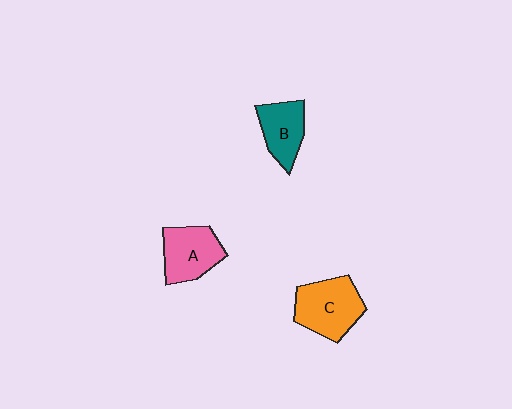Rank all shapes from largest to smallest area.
From largest to smallest: C (orange), A (pink), B (teal).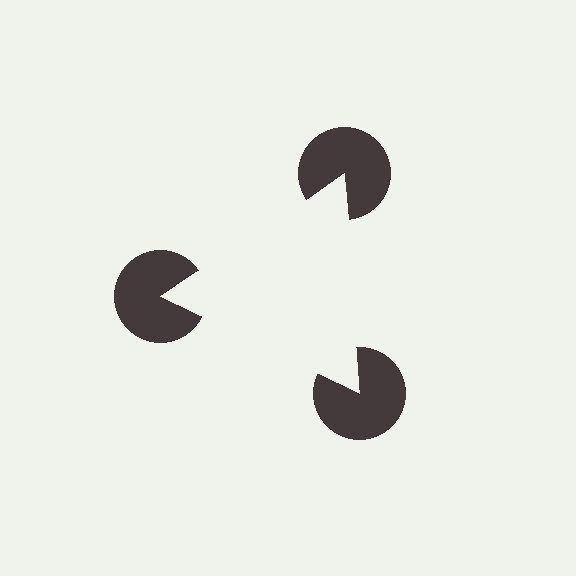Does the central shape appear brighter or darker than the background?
It typically appears slightly brighter than the background, even though no actual brightness change is drawn.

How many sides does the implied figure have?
3 sides.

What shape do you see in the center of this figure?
An illusory triangle — its edges are inferred from the aligned wedge cuts in the pac-man discs, not physically drawn.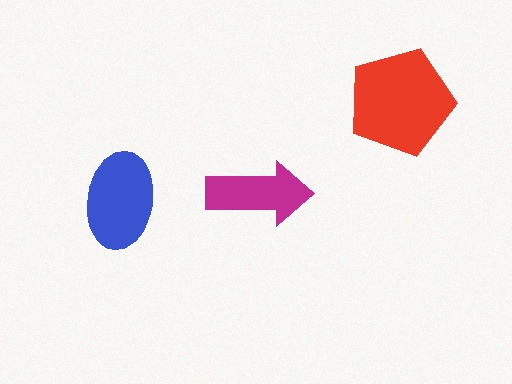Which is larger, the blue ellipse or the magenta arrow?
The blue ellipse.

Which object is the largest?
The red pentagon.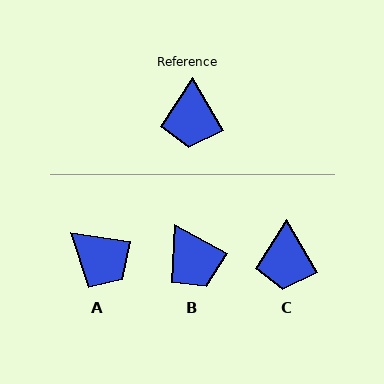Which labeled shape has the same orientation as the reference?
C.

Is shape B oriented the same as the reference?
No, it is off by about 31 degrees.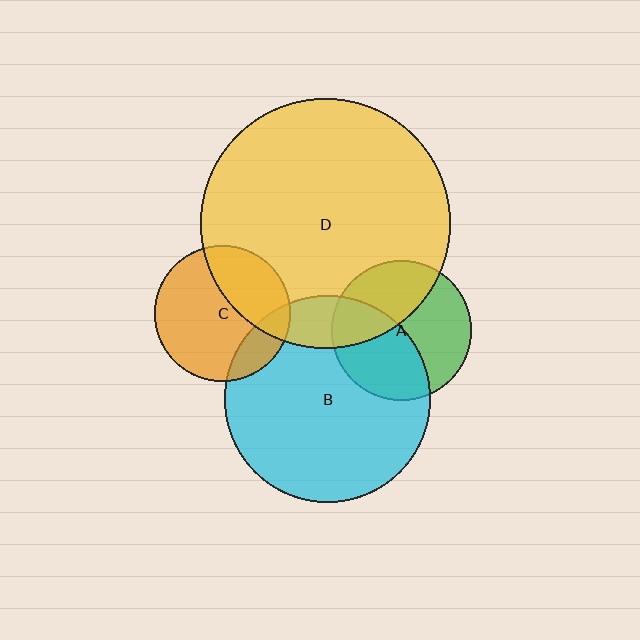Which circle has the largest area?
Circle D (yellow).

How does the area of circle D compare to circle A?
Approximately 3.2 times.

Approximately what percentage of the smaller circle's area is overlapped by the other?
Approximately 35%.